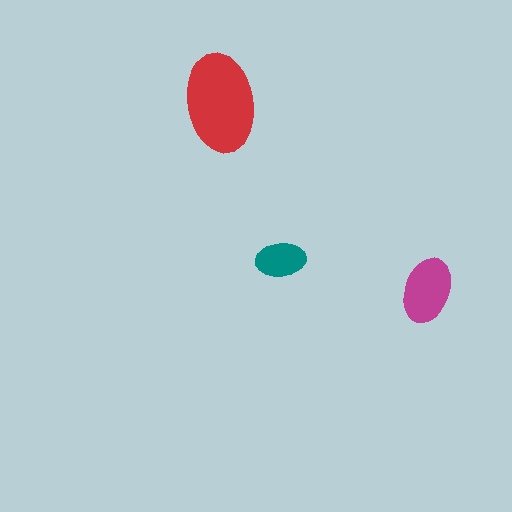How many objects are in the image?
There are 3 objects in the image.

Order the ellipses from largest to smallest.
the red one, the magenta one, the teal one.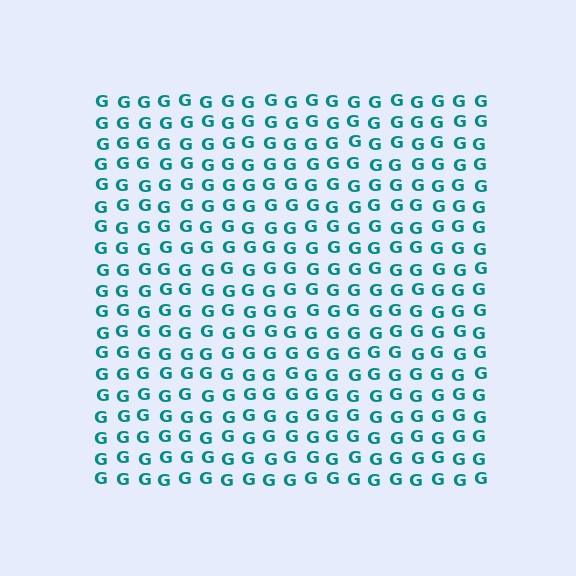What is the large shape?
The large shape is a square.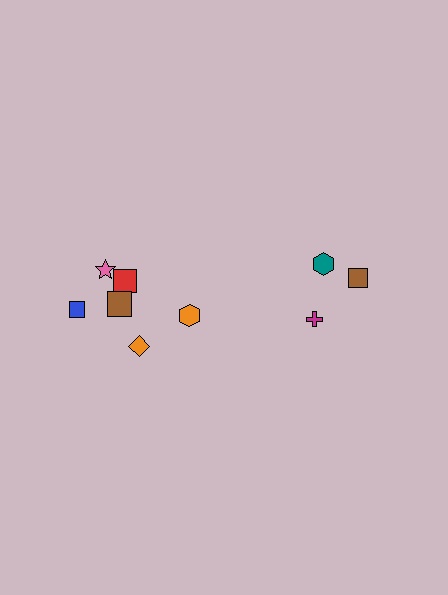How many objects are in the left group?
There are 6 objects.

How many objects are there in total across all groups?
There are 9 objects.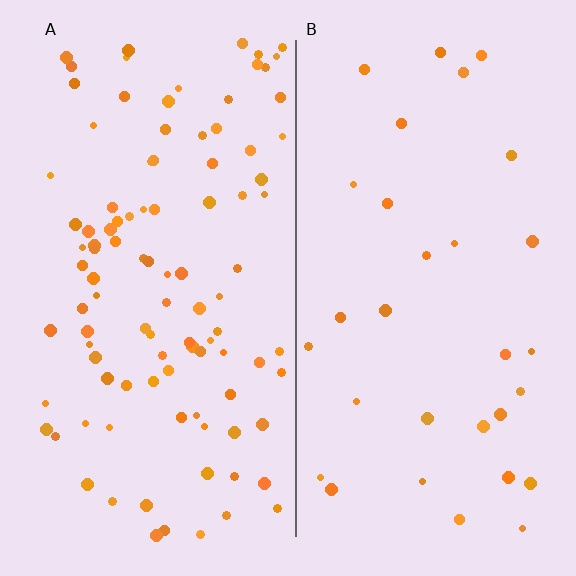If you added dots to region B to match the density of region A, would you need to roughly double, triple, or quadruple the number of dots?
Approximately triple.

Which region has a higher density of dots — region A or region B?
A (the left).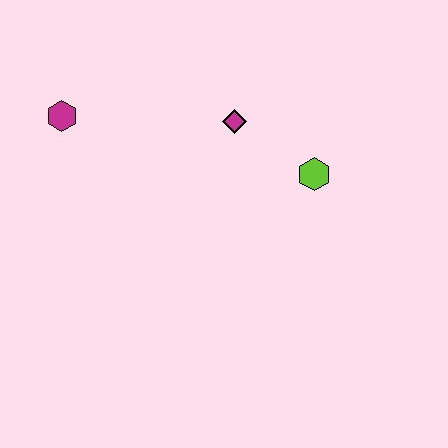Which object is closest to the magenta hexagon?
The magenta diamond is closest to the magenta hexagon.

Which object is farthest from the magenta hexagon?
The lime hexagon is farthest from the magenta hexagon.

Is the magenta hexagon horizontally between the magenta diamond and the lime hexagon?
No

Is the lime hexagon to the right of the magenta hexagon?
Yes